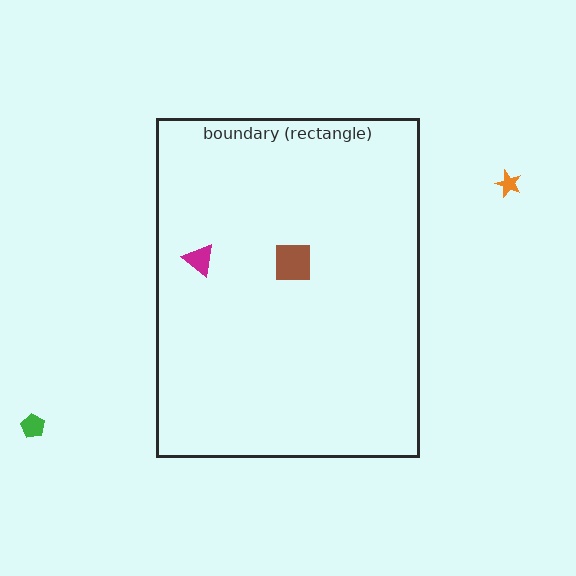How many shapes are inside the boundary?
2 inside, 2 outside.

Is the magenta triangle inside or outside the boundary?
Inside.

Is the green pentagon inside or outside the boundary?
Outside.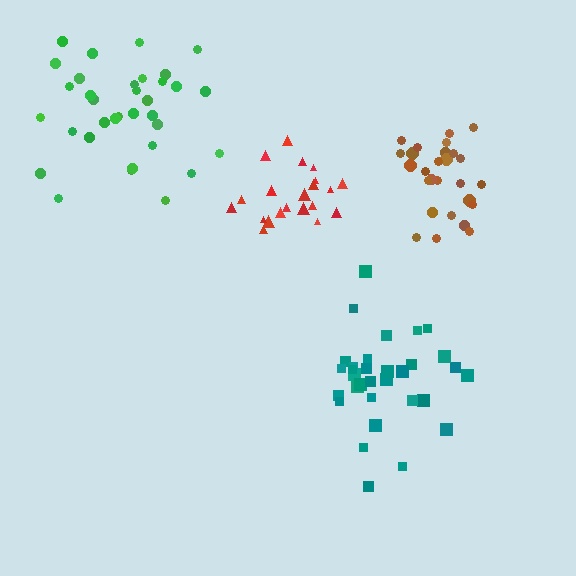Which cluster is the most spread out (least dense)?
Green.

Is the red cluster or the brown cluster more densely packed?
Brown.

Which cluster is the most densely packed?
Brown.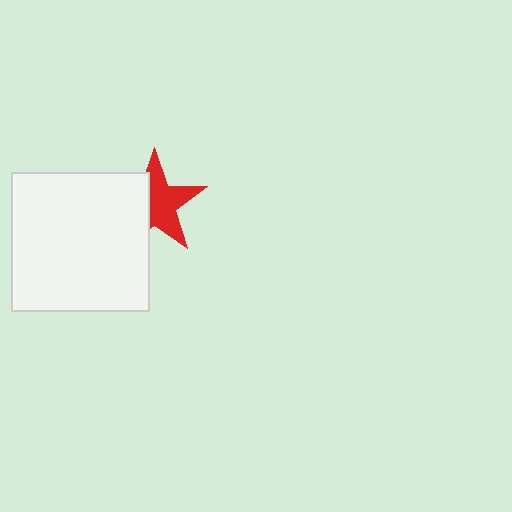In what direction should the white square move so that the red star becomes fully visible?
The white square should move left. That is the shortest direction to clear the overlap and leave the red star fully visible.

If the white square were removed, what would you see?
You would see the complete red star.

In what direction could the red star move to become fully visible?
The red star could move right. That would shift it out from behind the white square entirely.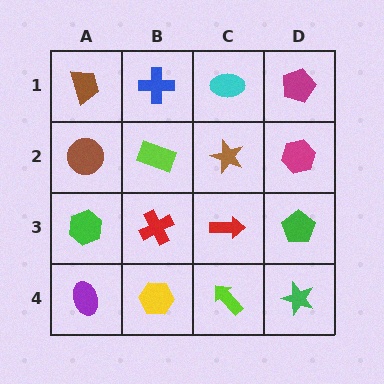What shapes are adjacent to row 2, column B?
A blue cross (row 1, column B), a red cross (row 3, column B), a brown circle (row 2, column A), a brown star (row 2, column C).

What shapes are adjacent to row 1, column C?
A brown star (row 2, column C), a blue cross (row 1, column B), a magenta pentagon (row 1, column D).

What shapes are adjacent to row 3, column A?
A brown circle (row 2, column A), a purple ellipse (row 4, column A), a red cross (row 3, column B).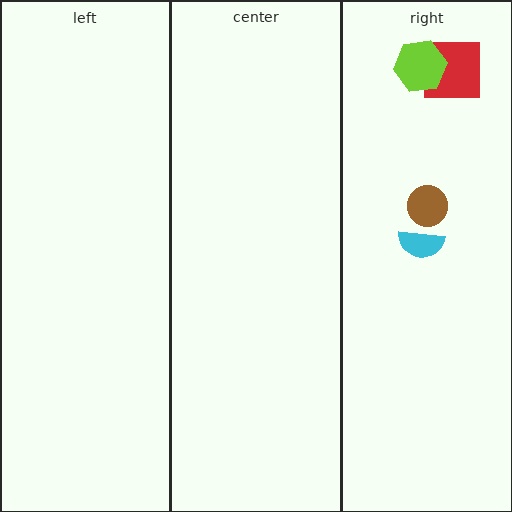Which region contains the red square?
The right region.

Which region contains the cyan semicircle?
The right region.